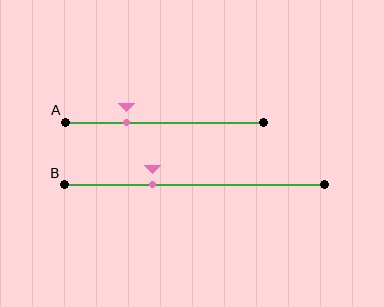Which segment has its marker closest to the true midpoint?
Segment B has its marker closest to the true midpoint.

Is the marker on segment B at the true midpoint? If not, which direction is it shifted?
No, the marker on segment B is shifted to the left by about 16% of the segment length.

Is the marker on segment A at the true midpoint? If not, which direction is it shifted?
No, the marker on segment A is shifted to the left by about 19% of the segment length.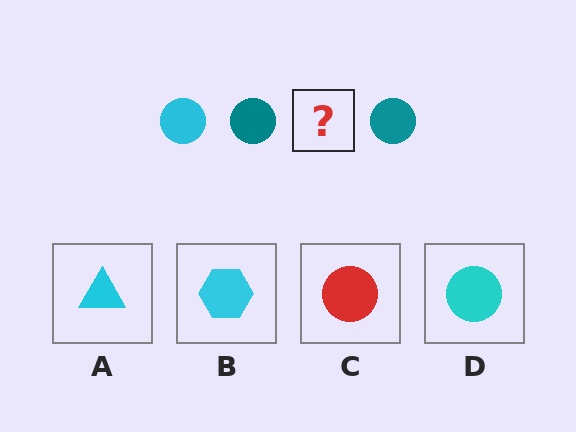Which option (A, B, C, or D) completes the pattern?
D.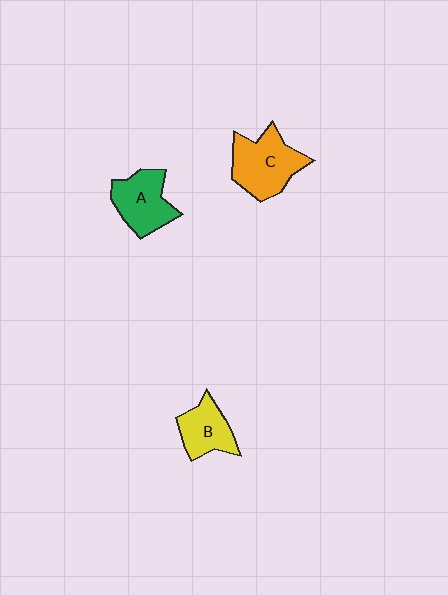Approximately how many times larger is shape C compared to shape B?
Approximately 1.5 times.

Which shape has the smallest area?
Shape B (yellow).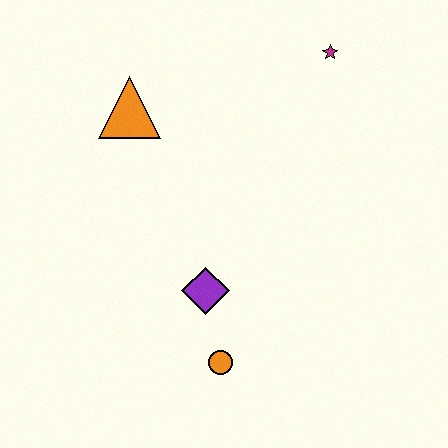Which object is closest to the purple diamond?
The orange circle is closest to the purple diamond.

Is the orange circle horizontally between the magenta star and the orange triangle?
Yes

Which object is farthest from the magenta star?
The orange circle is farthest from the magenta star.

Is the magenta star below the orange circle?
No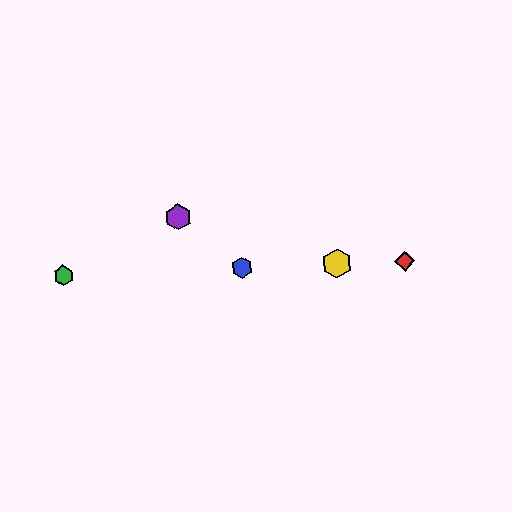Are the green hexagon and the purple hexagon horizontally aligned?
No, the green hexagon is at y≈276 and the purple hexagon is at y≈217.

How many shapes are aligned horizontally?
4 shapes (the red diamond, the blue hexagon, the green hexagon, the yellow hexagon) are aligned horizontally.